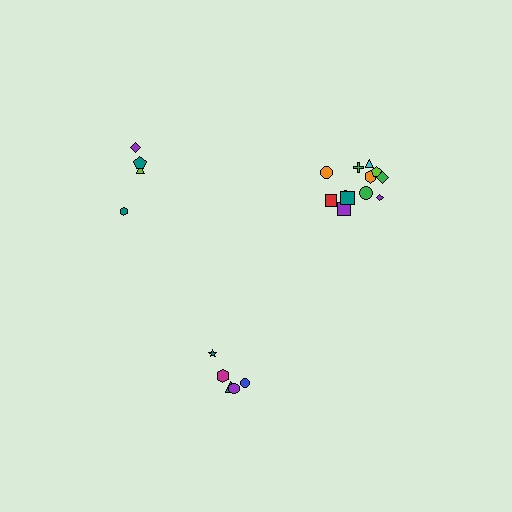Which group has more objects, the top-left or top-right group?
The top-right group.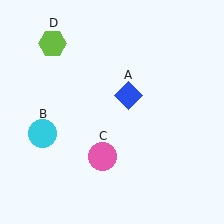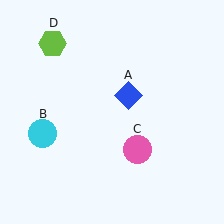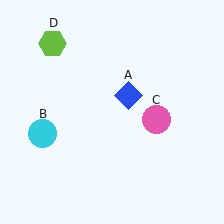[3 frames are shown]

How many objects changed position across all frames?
1 object changed position: pink circle (object C).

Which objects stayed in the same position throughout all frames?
Blue diamond (object A) and cyan circle (object B) and lime hexagon (object D) remained stationary.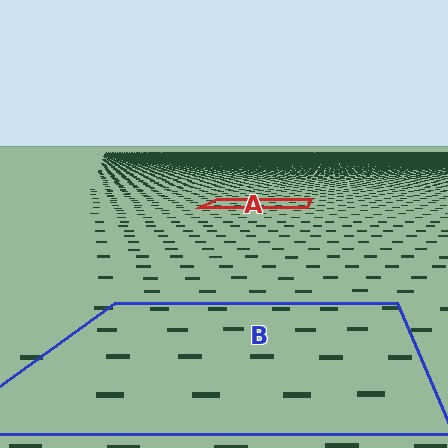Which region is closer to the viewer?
Region B is closer. The texture elements there are larger and more spread out.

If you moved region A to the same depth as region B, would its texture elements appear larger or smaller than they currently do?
They would appear larger. At a closer depth, the same texture elements are projected at a bigger on-screen size.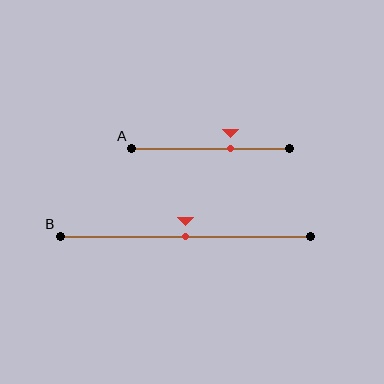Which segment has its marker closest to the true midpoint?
Segment B has its marker closest to the true midpoint.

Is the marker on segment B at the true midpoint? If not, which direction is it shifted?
Yes, the marker on segment B is at the true midpoint.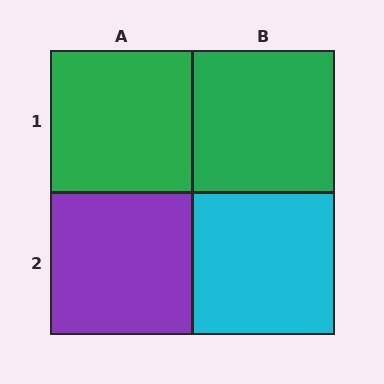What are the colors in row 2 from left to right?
Purple, cyan.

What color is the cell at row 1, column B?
Green.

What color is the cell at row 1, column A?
Green.